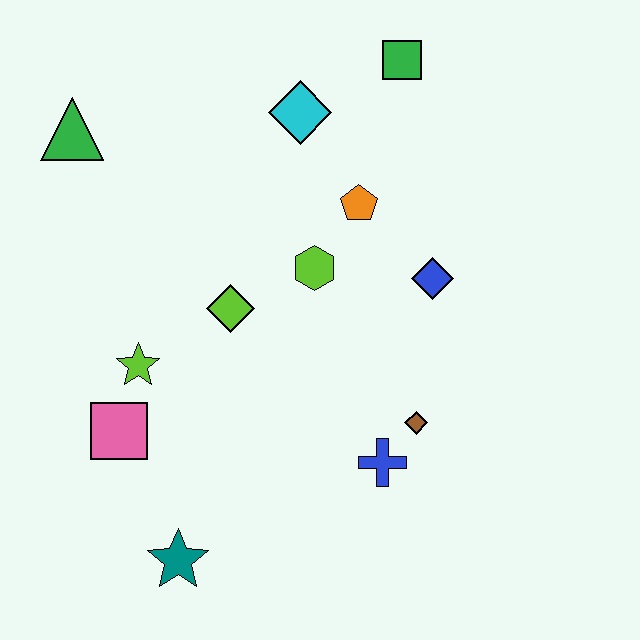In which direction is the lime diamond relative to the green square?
The lime diamond is below the green square.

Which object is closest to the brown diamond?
The blue cross is closest to the brown diamond.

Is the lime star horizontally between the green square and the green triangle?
Yes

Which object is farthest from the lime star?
The green square is farthest from the lime star.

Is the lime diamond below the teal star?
No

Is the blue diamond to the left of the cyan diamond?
No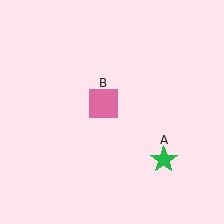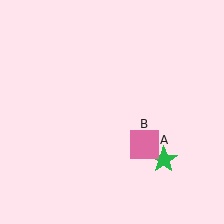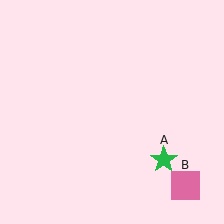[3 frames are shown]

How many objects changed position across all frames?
1 object changed position: pink square (object B).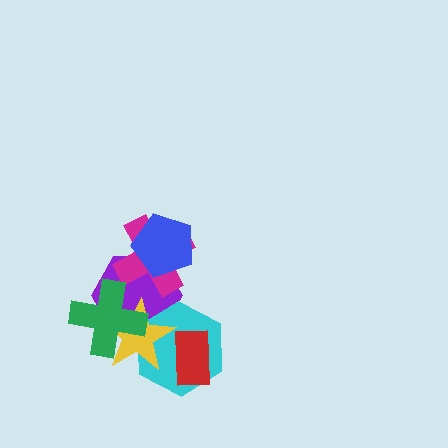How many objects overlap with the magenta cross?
2 objects overlap with the magenta cross.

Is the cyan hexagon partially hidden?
Yes, it is partially covered by another shape.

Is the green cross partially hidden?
No, no other shape covers it.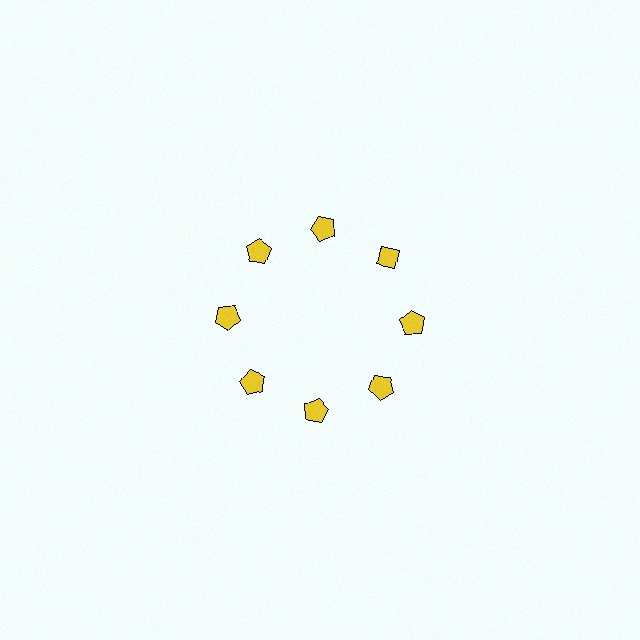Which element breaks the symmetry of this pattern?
The yellow diamond at roughly the 2 o'clock position breaks the symmetry. All other shapes are yellow pentagons.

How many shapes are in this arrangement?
There are 8 shapes arranged in a ring pattern.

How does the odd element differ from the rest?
It has a different shape: diamond instead of pentagon.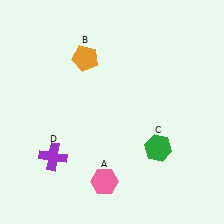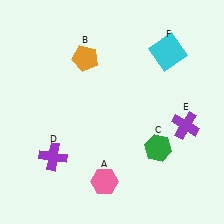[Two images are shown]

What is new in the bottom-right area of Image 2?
A purple cross (E) was added in the bottom-right area of Image 2.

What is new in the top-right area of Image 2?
A cyan square (F) was added in the top-right area of Image 2.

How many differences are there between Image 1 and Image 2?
There are 2 differences between the two images.